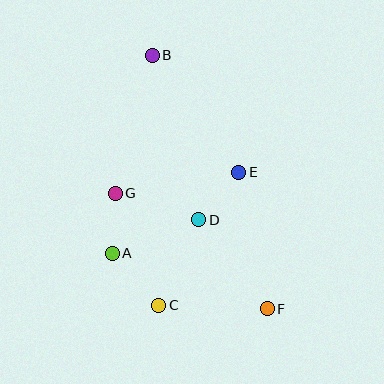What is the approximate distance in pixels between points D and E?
The distance between D and E is approximately 62 pixels.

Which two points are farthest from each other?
Points B and F are farthest from each other.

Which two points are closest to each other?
Points A and G are closest to each other.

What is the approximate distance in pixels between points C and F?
The distance between C and F is approximately 109 pixels.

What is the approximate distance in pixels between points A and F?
The distance between A and F is approximately 165 pixels.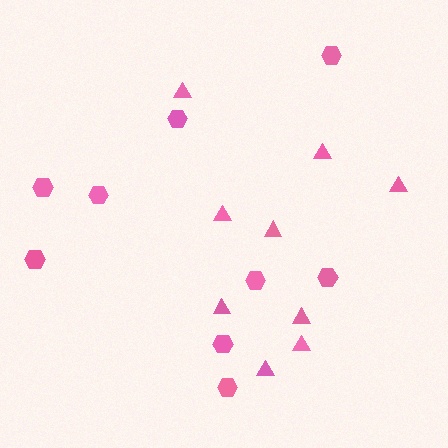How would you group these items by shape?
There are 2 groups: one group of triangles (9) and one group of hexagons (9).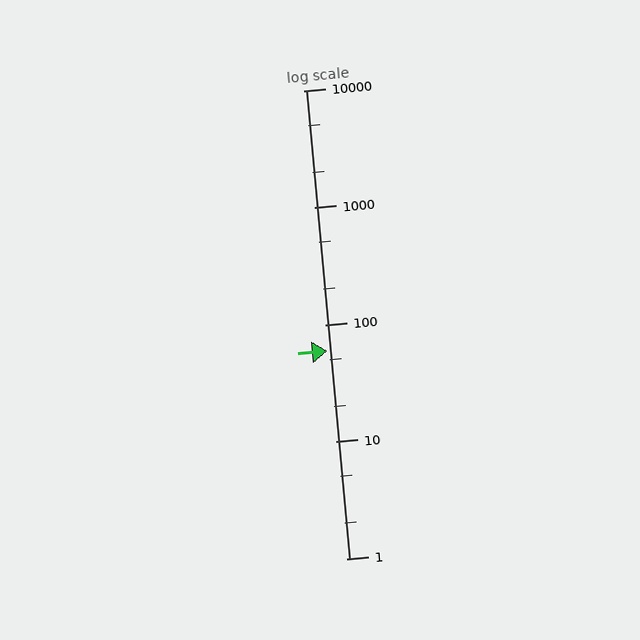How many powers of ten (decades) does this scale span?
The scale spans 4 decades, from 1 to 10000.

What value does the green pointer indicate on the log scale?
The pointer indicates approximately 60.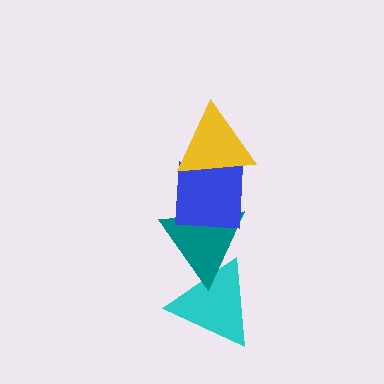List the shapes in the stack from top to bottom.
From top to bottom: the yellow triangle, the blue square, the teal triangle, the cyan triangle.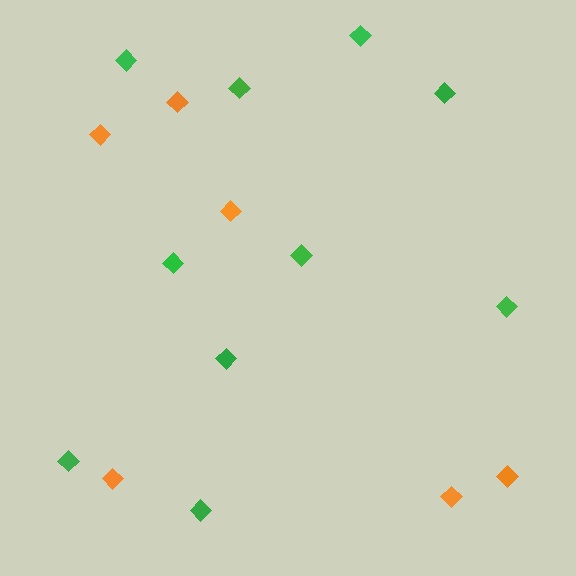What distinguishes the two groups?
There are 2 groups: one group of orange diamonds (6) and one group of green diamonds (10).